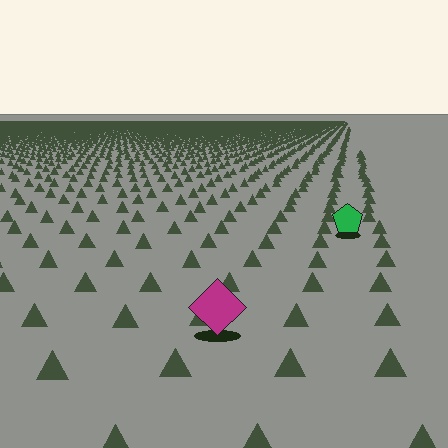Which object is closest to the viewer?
The magenta diamond is closest. The texture marks near it are larger and more spread out.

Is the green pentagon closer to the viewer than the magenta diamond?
No. The magenta diamond is closer — you can tell from the texture gradient: the ground texture is coarser near it.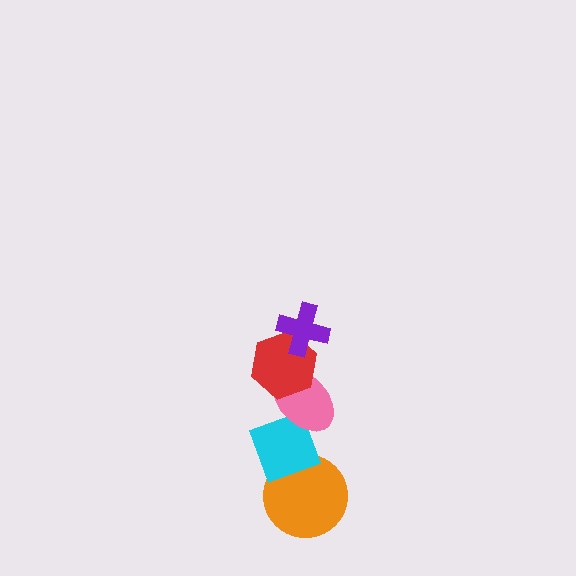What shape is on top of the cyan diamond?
The pink ellipse is on top of the cyan diamond.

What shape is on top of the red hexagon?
The purple cross is on top of the red hexagon.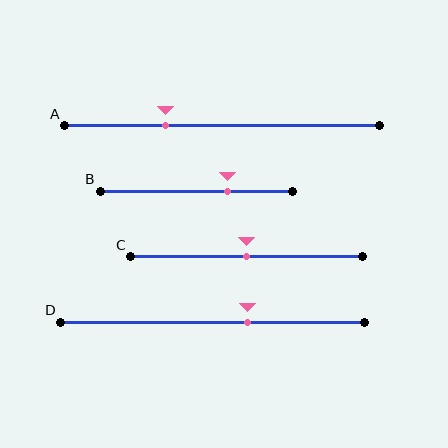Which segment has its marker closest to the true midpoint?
Segment C has its marker closest to the true midpoint.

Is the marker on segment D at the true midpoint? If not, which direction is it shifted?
No, the marker on segment D is shifted to the right by about 11% of the segment length.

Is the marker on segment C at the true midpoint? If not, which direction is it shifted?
Yes, the marker on segment C is at the true midpoint.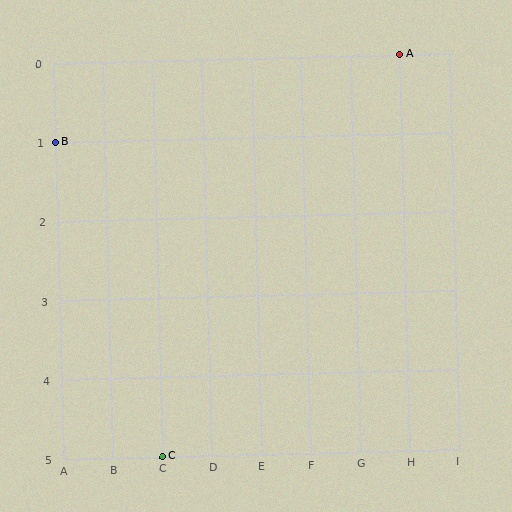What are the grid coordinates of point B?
Point B is at grid coordinates (A, 1).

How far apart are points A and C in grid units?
Points A and C are 5 columns and 5 rows apart (about 7.1 grid units diagonally).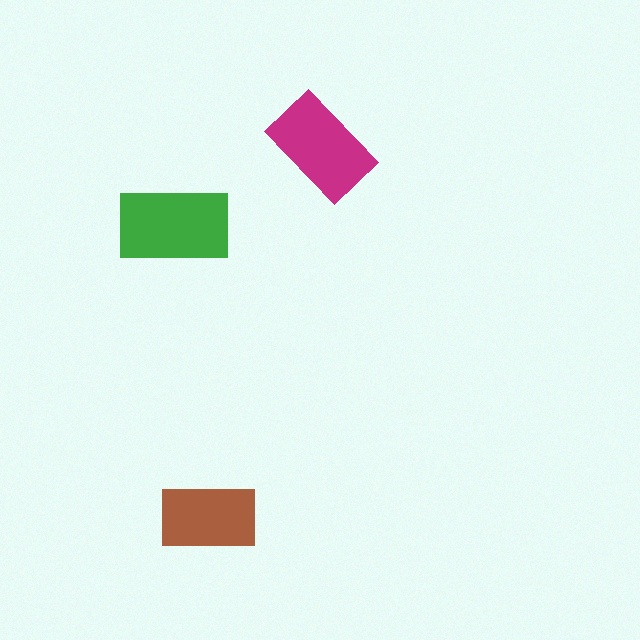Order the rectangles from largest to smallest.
the green one, the magenta one, the brown one.